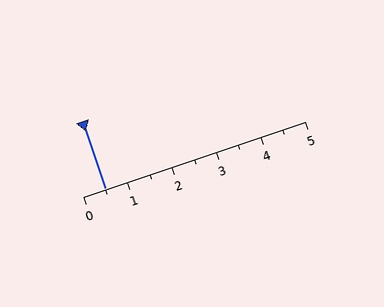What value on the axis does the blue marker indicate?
The marker indicates approximately 0.5.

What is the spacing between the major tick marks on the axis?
The major ticks are spaced 1 apart.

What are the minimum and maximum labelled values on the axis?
The axis runs from 0 to 5.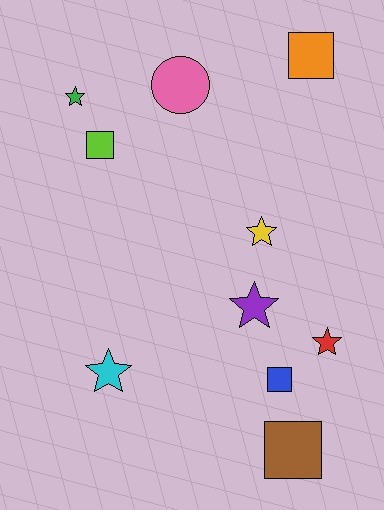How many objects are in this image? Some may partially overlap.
There are 10 objects.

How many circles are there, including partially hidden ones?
There is 1 circle.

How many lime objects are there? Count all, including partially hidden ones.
There is 1 lime object.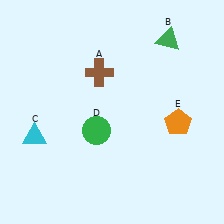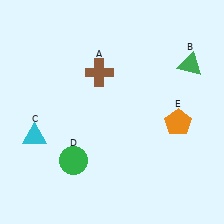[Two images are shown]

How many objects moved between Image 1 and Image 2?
2 objects moved between the two images.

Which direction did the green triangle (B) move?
The green triangle (B) moved down.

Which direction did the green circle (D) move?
The green circle (D) moved down.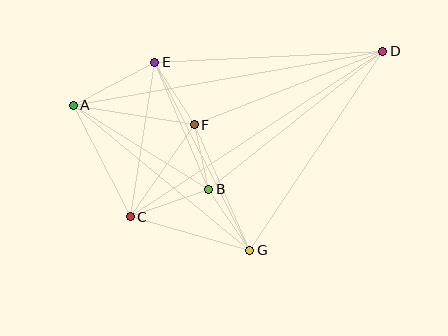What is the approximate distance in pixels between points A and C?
The distance between A and C is approximately 125 pixels.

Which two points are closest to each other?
Points B and F are closest to each other.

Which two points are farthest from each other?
Points A and D are farthest from each other.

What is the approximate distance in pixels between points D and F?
The distance between D and F is approximately 203 pixels.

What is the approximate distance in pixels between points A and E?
The distance between A and E is approximately 92 pixels.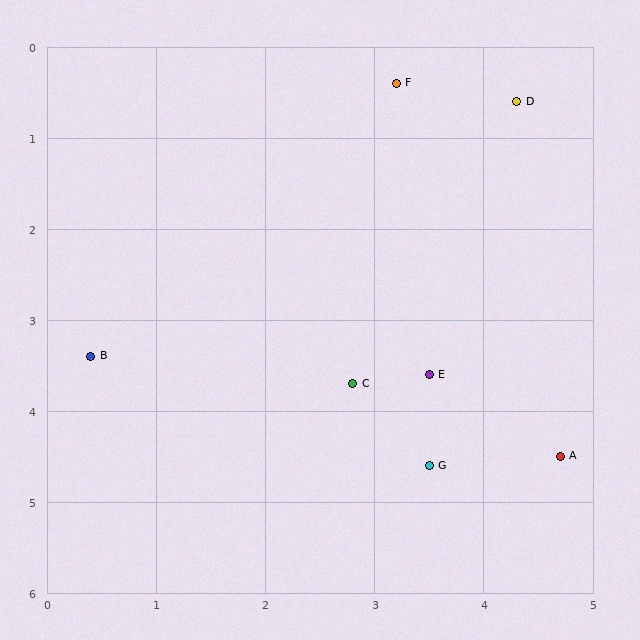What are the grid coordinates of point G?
Point G is at approximately (3.5, 4.6).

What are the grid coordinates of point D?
Point D is at approximately (4.3, 0.6).